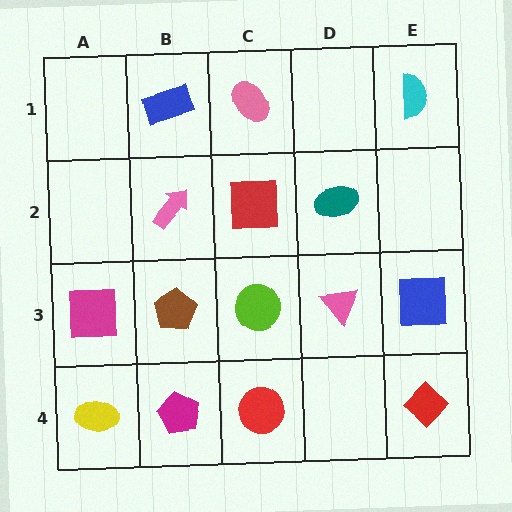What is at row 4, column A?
A yellow ellipse.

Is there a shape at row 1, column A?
No, that cell is empty.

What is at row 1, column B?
A blue rectangle.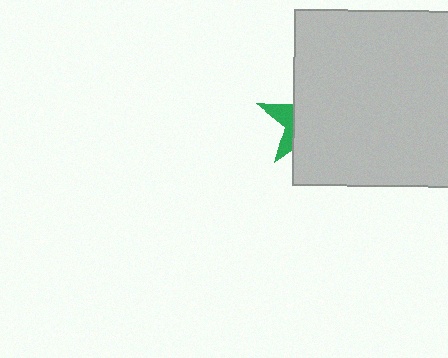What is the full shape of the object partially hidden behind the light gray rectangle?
The partially hidden object is a green star.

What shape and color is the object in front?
The object in front is a light gray rectangle.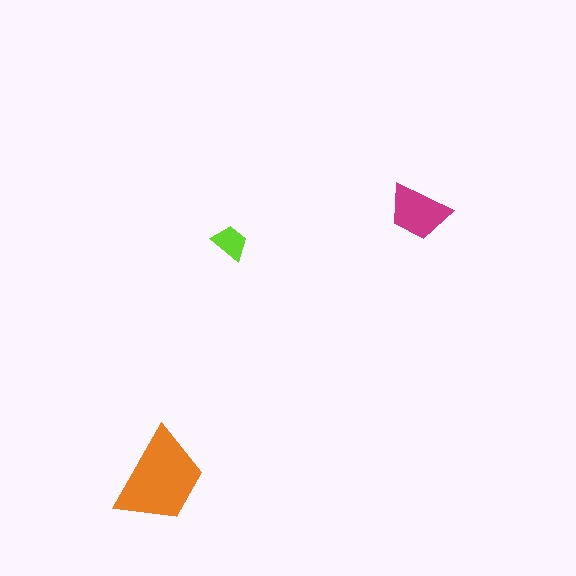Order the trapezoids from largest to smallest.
the orange one, the magenta one, the lime one.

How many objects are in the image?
There are 3 objects in the image.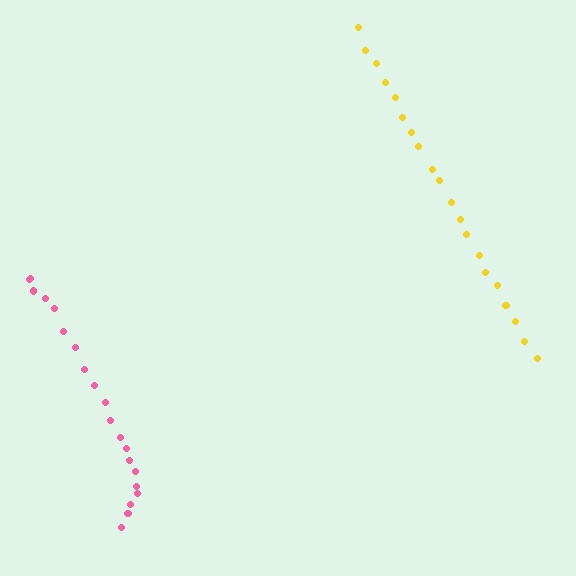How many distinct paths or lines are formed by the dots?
There are 2 distinct paths.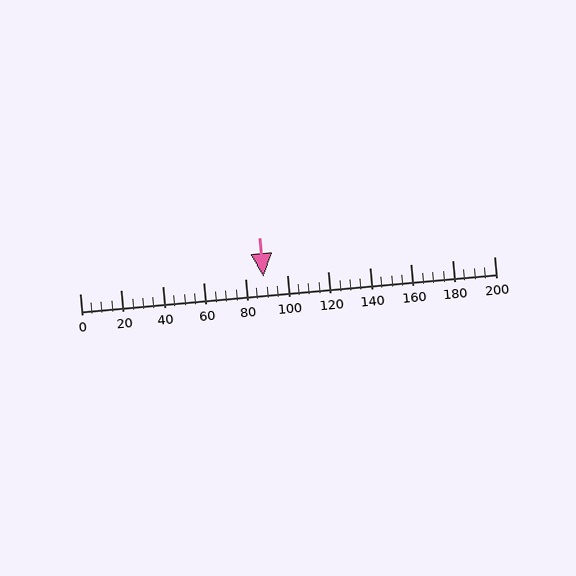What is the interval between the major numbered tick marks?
The major tick marks are spaced 20 units apart.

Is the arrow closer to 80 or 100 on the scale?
The arrow is closer to 80.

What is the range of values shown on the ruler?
The ruler shows values from 0 to 200.